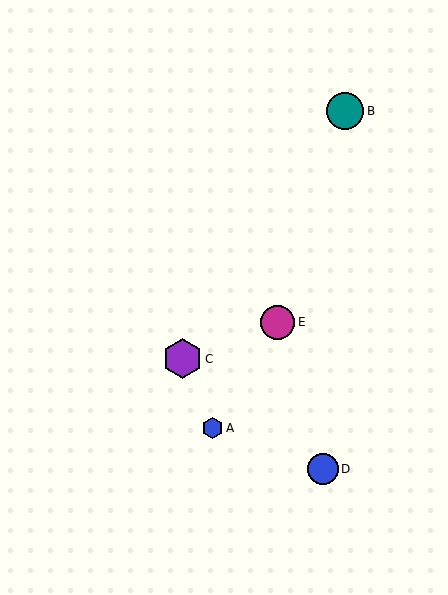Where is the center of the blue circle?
The center of the blue circle is at (323, 469).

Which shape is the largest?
The purple hexagon (labeled C) is the largest.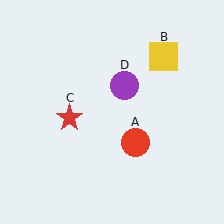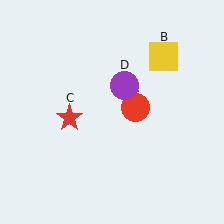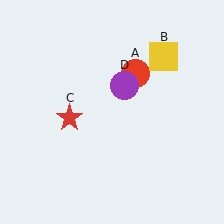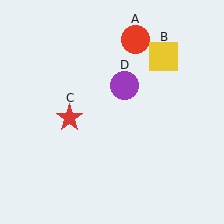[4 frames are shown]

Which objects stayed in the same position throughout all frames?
Yellow square (object B) and red star (object C) and purple circle (object D) remained stationary.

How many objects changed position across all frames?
1 object changed position: red circle (object A).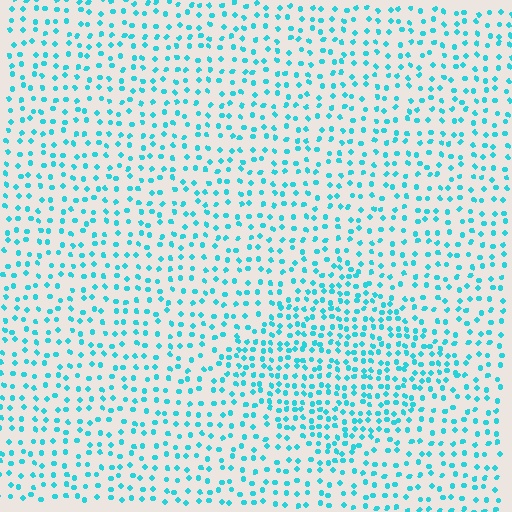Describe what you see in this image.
The image contains small cyan elements arranged at two different densities. A diamond-shaped region is visible where the elements are more densely packed than the surrounding area.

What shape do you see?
I see a diamond.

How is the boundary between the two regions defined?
The boundary is defined by a change in element density (approximately 1.7x ratio). All elements are the same color, size, and shape.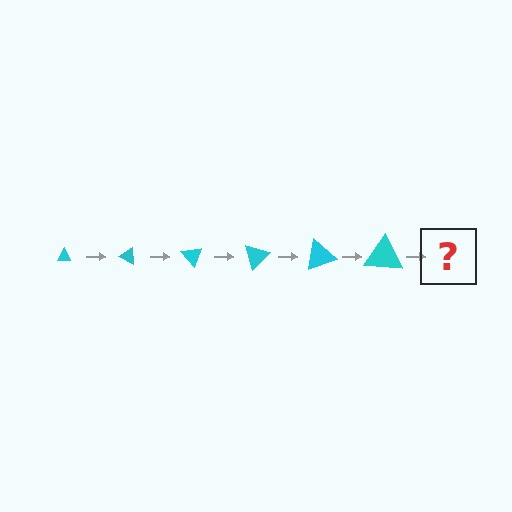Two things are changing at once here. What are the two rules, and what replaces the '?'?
The two rules are that the triangle grows larger each step and it rotates 25 degrees each step. The '?' should be a triangle, larger than the previous one and rotated 150 degrees from the start.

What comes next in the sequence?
The next element should be a triangle, larger than the previous one and rotated 150 degrees from the start.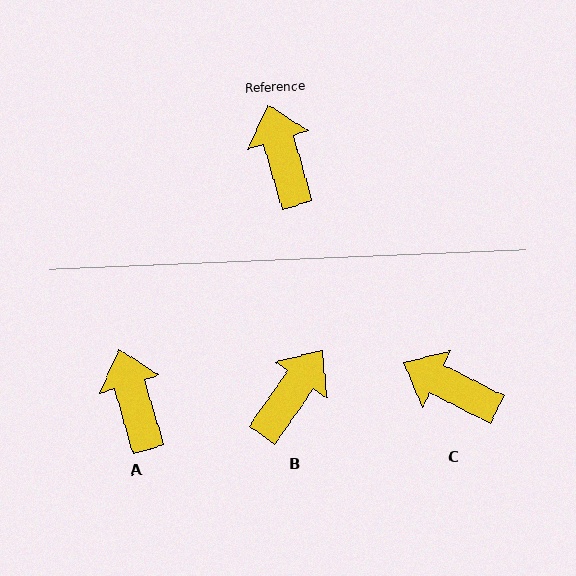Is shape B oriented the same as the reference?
No, it is off by about 51 degrees.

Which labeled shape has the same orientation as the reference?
A.